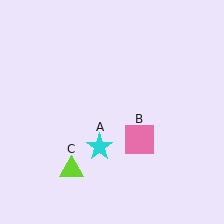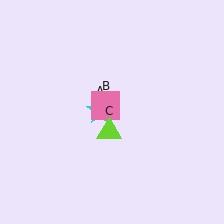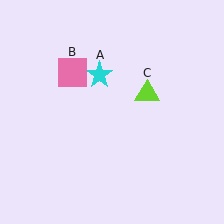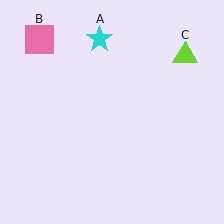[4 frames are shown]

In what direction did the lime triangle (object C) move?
The lime triangle (object C) moved up and to the right.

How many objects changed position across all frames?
3 objects changed position: cyan star (object A), pink square (object B), lime triangle (object C).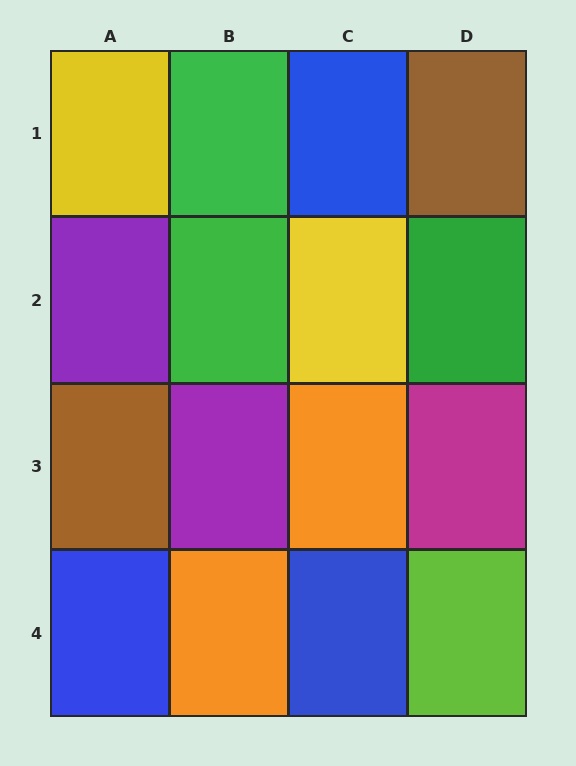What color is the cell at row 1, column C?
Blue.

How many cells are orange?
2 cells are orange.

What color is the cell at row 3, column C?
Orange.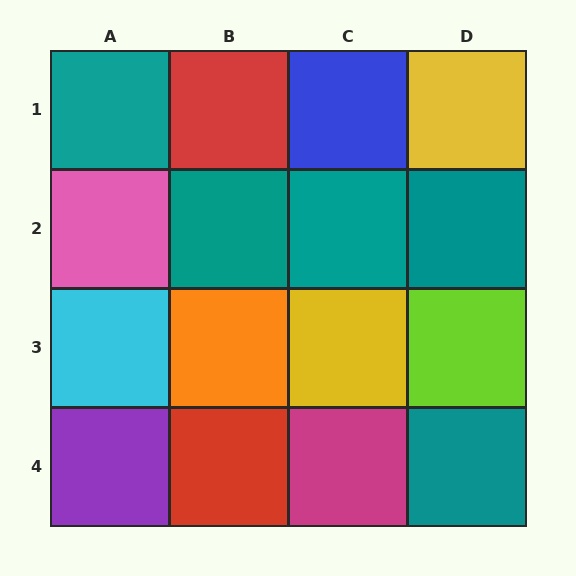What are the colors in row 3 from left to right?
Cyan, orange, yellow, lime.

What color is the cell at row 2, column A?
Pink.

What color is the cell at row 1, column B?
Red.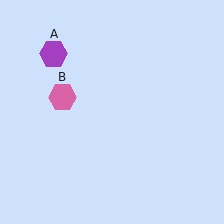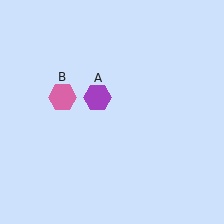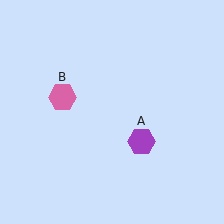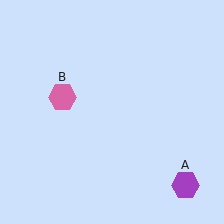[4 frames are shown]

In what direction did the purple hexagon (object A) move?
The purple hexagon (object A) moved down and to the right.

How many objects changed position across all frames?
1 object changed position: purple hexagon (object A).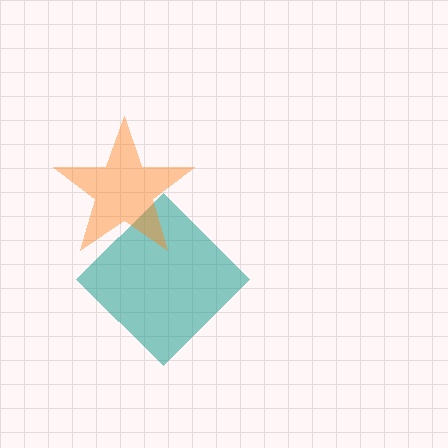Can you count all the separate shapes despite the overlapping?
Yes, there are 2 separate shapes.